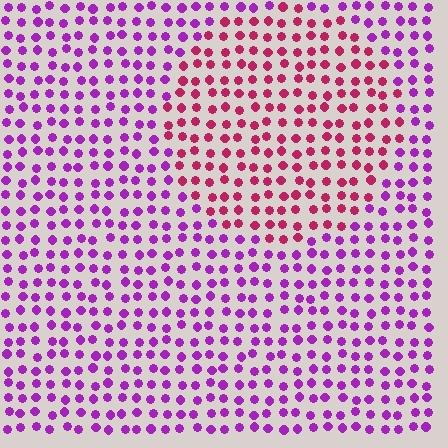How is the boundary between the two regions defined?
The boundary is defined purely by a slight shift in hue (about 44 degrees). Spacing, size, and orientation are identical on both sides.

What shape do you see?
I see a circle.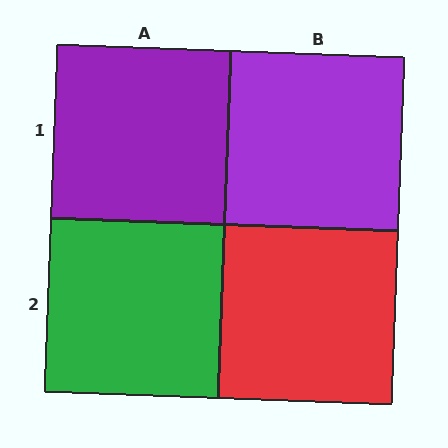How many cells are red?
1 cell is red.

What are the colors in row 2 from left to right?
Green, red.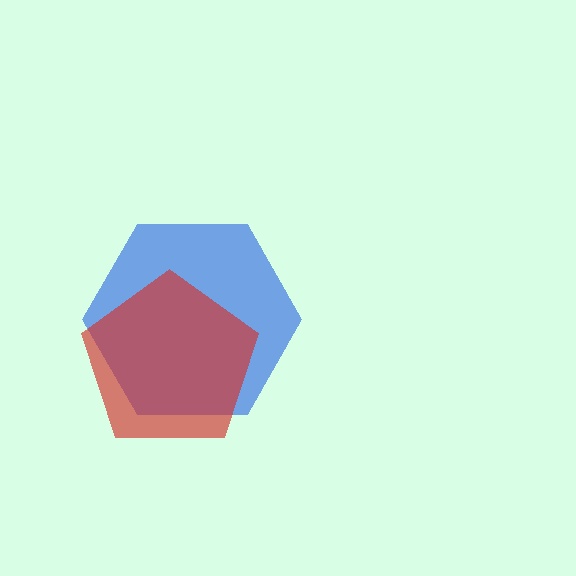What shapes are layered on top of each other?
The layered shapes are: a blue hexagon, a red pentagon.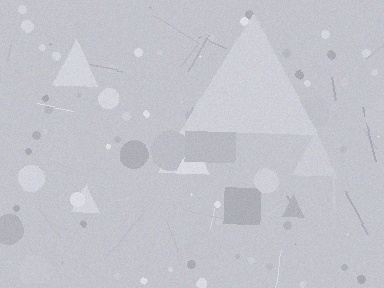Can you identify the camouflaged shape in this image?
The camouflaged shape is a triangle.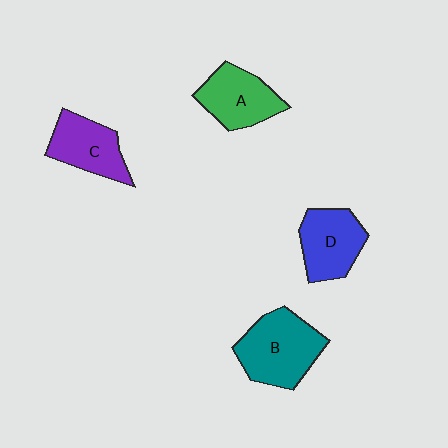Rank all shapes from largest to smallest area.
From largest to smallest: B (teal), D (blue), A (green), C (purple).